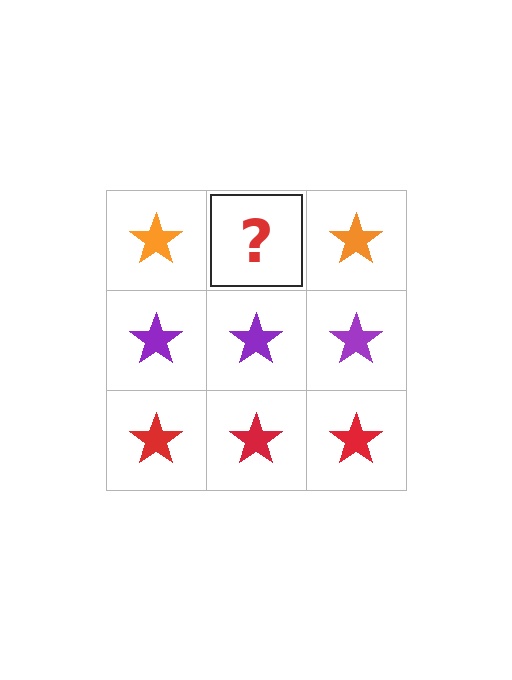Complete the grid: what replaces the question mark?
The question mark should be replaced with an orange star.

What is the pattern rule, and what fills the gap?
The rule is that each row has a consistent color. The gap should be filled with an orange star.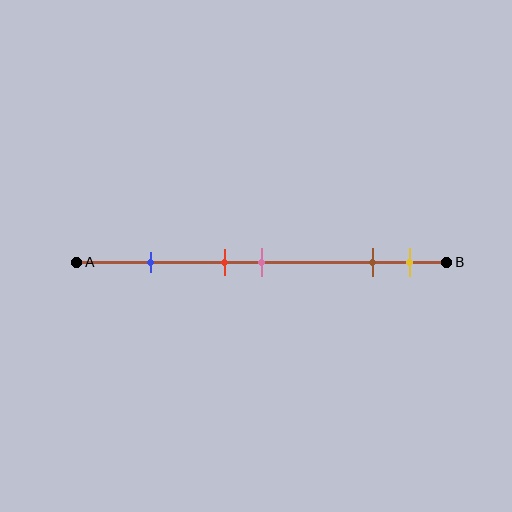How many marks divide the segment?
There are 5 marks dividing the segment.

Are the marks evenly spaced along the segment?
No, the marks are not evenly spaced.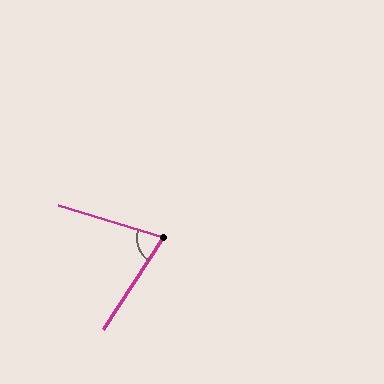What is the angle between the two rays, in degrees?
Approximately 74 degrees.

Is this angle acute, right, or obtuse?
It is acute.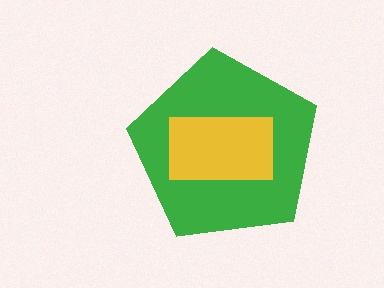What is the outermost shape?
The green pentagon.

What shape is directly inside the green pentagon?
The yellow rectangle.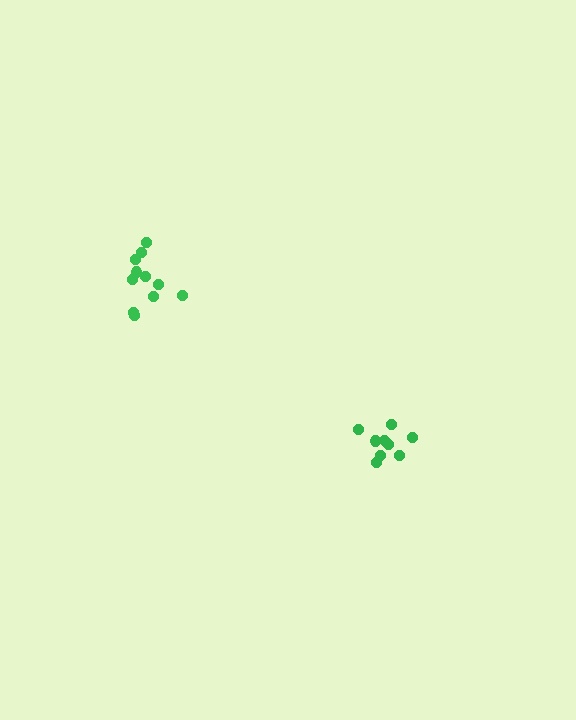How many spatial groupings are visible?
There are 2 spatial groupings.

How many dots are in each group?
Group 1: 11 dots, Group 2: 9 dots (20 total).